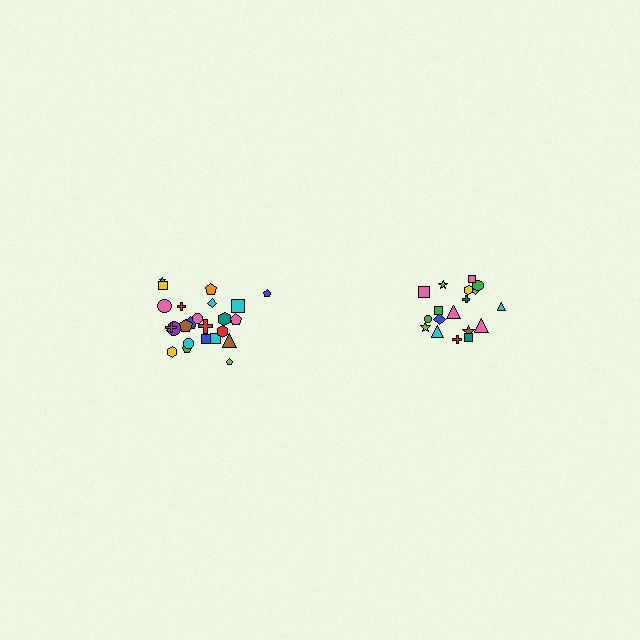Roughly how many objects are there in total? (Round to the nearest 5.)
Roughly 45 objects in total.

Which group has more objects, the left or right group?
The left group.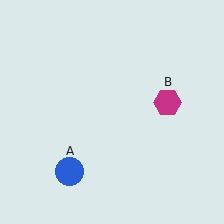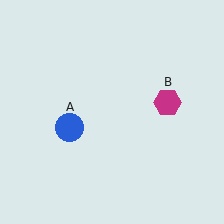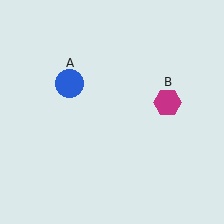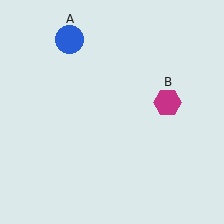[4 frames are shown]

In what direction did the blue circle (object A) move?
The blue circle (object A) moved up.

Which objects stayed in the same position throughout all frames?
Magenta hexagon (object B) remained stationary.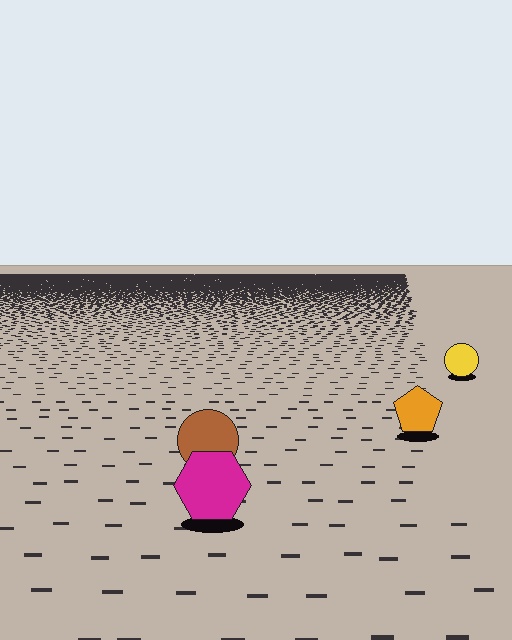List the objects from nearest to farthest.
From nearest to farthest: the magenta hexagon, the brown circle, the orange pentagon, the yellow circle.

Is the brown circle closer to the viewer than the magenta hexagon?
No. The magenta hexagon is closer — you can tell from the texture gradient: the ground texture is coarser near it.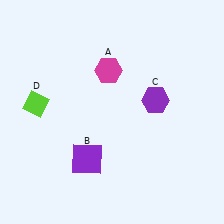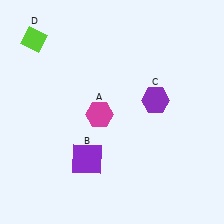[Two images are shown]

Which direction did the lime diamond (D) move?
The lime diamond (D) moved up.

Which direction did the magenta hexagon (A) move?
The magenta hexagon (A) moved down.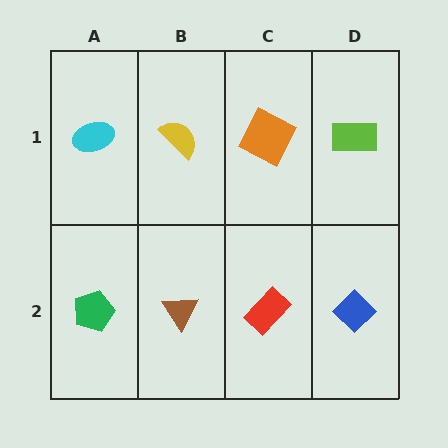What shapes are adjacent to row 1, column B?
A brown triangle (row 2, column B), a cyan ellipse (row 1, column A), an orange square (row 1, column C).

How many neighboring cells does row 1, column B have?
3.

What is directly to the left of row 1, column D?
An orange square.